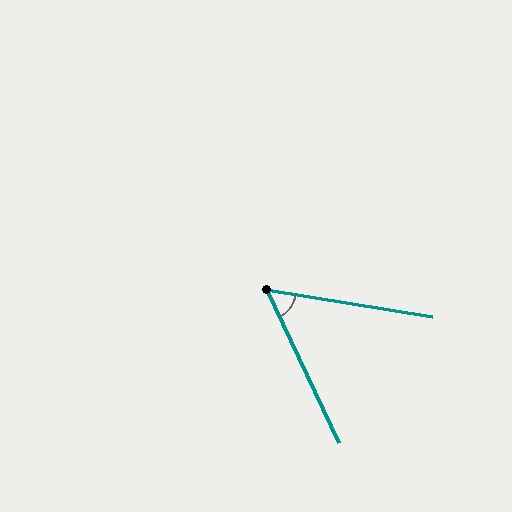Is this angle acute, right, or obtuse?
It is acute.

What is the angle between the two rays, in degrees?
Approximately 56 degrees.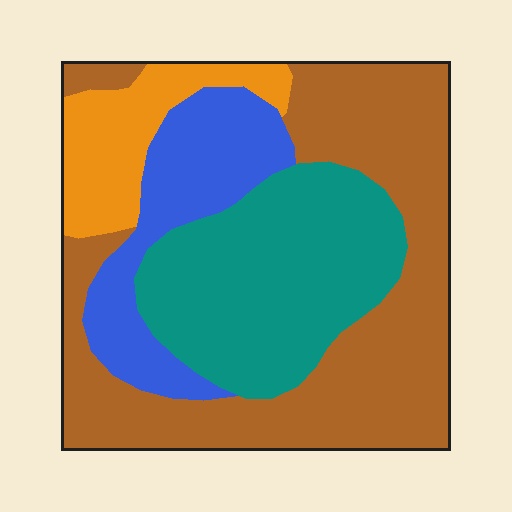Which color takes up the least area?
Orange, at roughly 10%.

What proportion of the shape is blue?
Blue covers about 15% of the shape.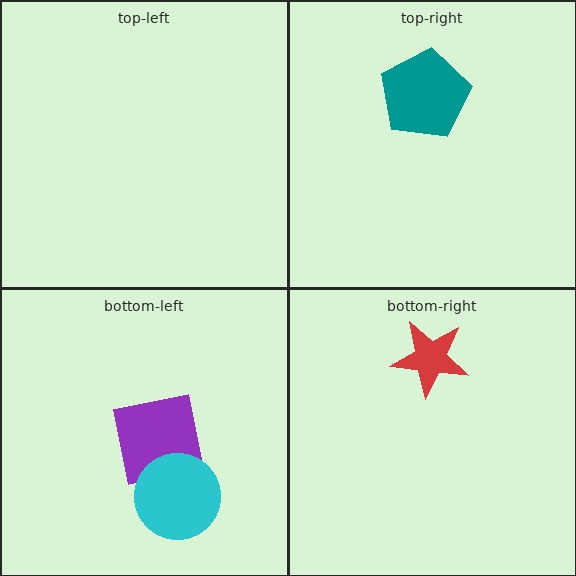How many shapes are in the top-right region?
1.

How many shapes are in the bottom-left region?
2.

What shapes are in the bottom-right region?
The red star.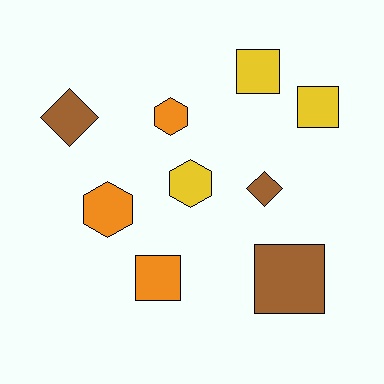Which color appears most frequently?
Orange, with 3 objects.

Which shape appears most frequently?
Square, with 4 objects.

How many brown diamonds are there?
There are 2 brown diamonds.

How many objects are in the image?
There are 9 objects.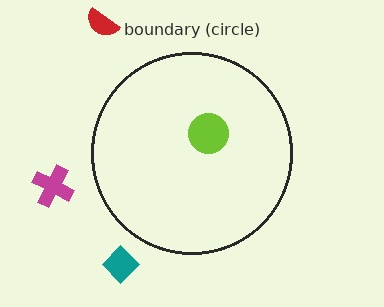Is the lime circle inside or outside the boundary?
Inside.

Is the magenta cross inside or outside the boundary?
Outside.